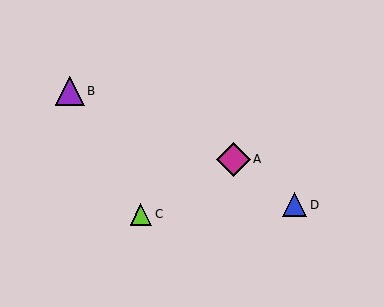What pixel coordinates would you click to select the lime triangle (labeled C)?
Click at (141, 214) to select the lime triangle C.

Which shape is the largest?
The magenta diamond (labeled A) is the largest.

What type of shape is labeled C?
Shape C is a lime triangle.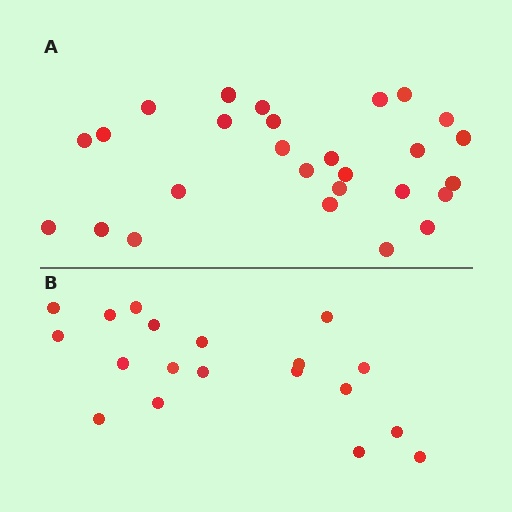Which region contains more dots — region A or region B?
Region A (the top region) has more dots.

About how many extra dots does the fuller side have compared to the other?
Region A has roughly 8 or so more dots than region B.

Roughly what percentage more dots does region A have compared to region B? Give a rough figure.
About 40% more.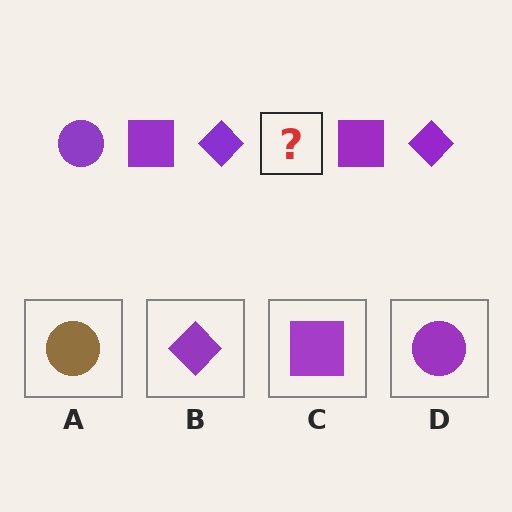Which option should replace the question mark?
Option D.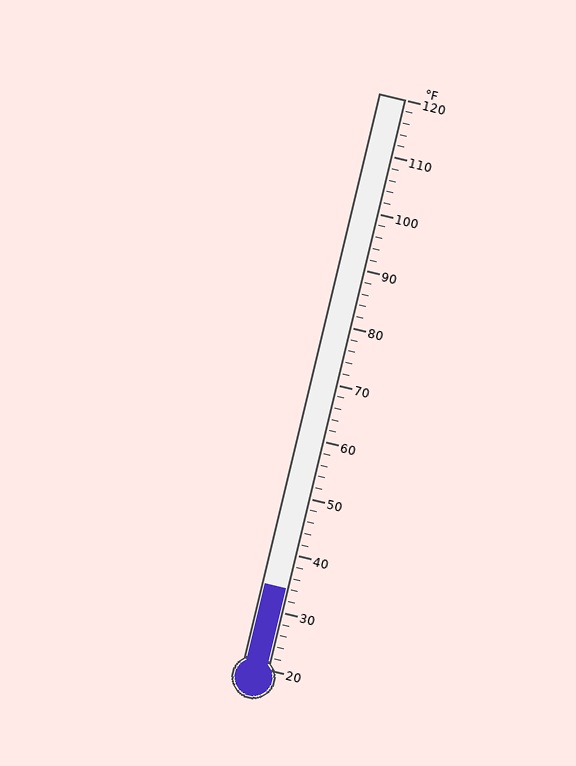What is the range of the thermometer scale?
The thermometer scale ranges from 20°F to 120°F.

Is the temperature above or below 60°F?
The temperature is below 60°F.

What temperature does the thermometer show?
The thermometer shows approximately 34°F.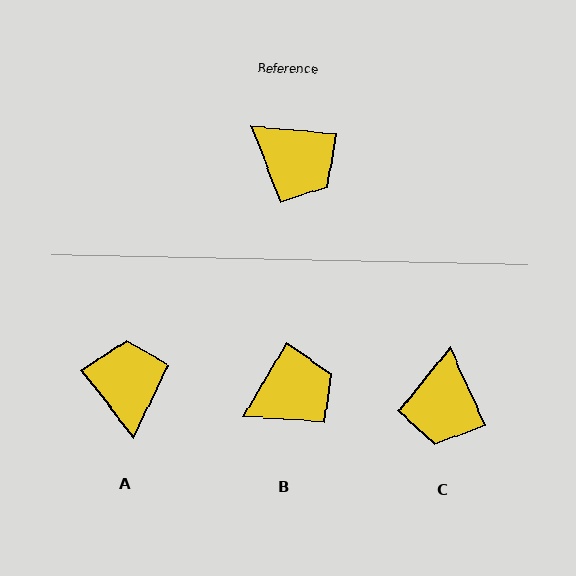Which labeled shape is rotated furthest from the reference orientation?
A, about 133 degrees away.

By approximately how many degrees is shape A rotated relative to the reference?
Approximately 133 degrees counter-clockwise.